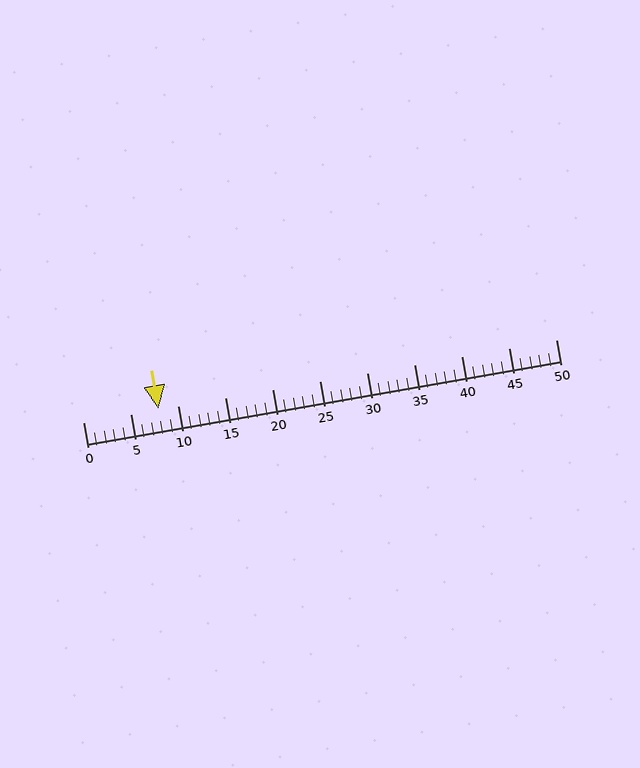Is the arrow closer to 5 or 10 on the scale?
The arrow is closer to 10.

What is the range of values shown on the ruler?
The ruler shows values from 0 to 50.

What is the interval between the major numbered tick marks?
The major tick marks are spaced 5 units apart.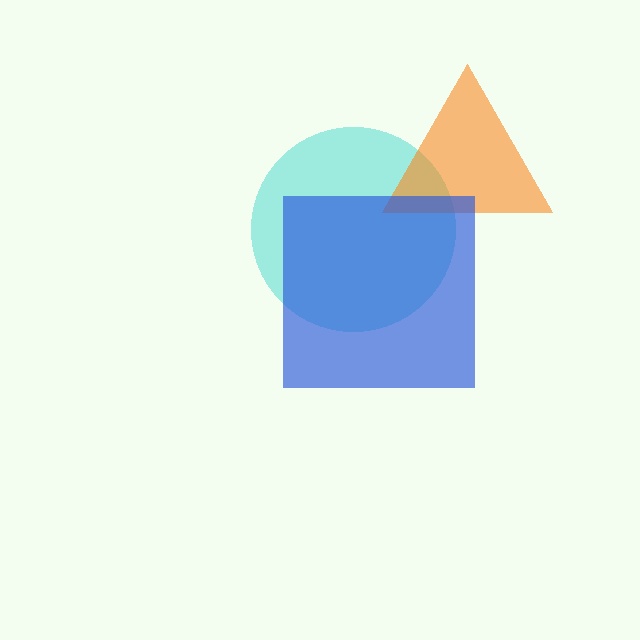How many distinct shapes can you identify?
There are 3 distinct shapes: a cyan circle, an orange triangle, a blue square.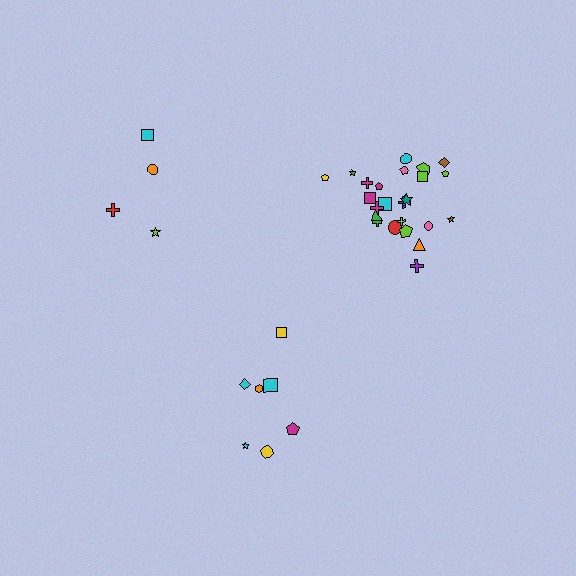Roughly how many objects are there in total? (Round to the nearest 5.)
Roughly 35 objects in total.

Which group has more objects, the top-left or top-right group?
The top-right group.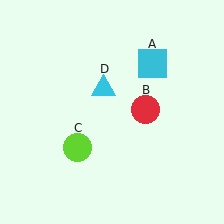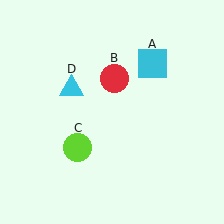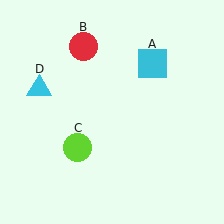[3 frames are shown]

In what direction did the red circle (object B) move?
The red circle (object B) moved up and to the left.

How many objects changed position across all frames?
2 objects changed position: red circle (object B), cyan triangle (object D).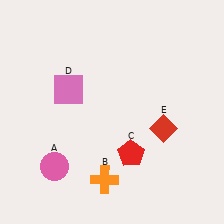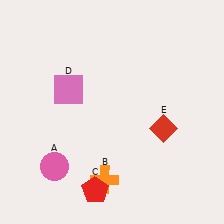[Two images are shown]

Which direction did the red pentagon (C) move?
The red pentagon (C) moved down.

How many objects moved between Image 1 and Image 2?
1 object moved between the two images.